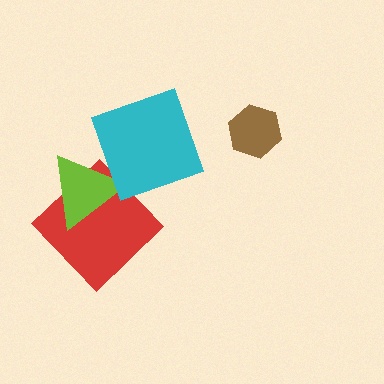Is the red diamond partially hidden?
Yes, it is partially covered by another shape.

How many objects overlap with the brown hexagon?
0 objects overlap with the brown hexagon.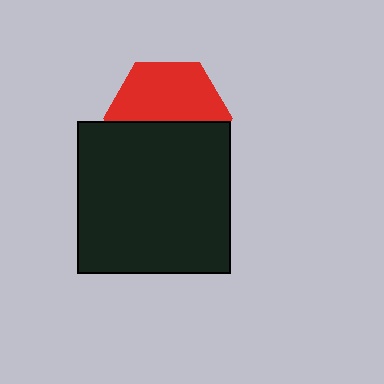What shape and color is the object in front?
The object in front is a black square.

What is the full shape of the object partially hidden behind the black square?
The partially hidden object is a red hexagon.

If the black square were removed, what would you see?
You would see the complete red hexagon.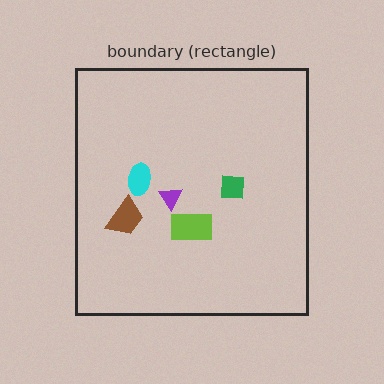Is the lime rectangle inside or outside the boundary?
Inside.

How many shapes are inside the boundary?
5 inside, 0 outside.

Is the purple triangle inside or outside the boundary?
Inside.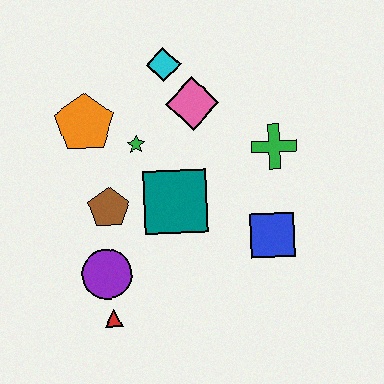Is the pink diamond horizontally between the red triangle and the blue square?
Yes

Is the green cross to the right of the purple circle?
Yes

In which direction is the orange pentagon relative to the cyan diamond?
The orange pentagon is to the left of the cyan diamond.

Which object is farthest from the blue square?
The orange pentagon is farthest from the blue square.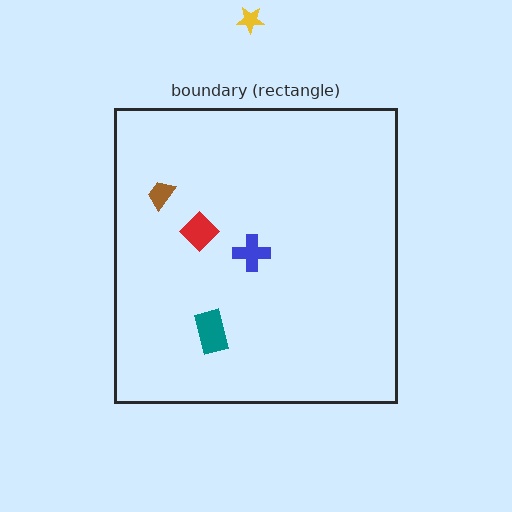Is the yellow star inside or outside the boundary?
Outside.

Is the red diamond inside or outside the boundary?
Inside.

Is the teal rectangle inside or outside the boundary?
Inside.